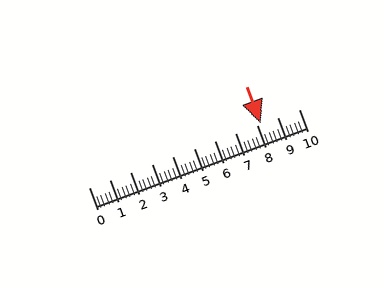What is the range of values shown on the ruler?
The ruler shows values from 0 to 10.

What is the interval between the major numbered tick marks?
The major tick marks are spaced 1 units apart.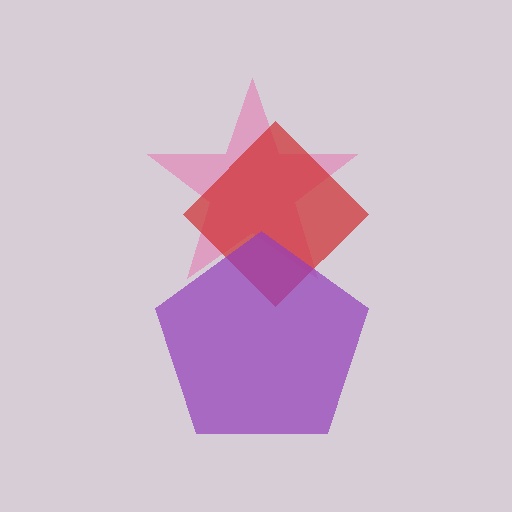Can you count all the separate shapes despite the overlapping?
Yes, there are 3 separate shapes.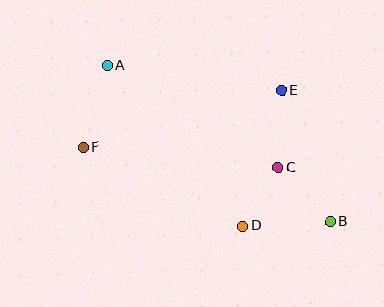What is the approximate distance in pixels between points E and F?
The distance between E and F is approximately 207 pixels.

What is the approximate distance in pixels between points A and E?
The distance between A and E is approximately 177 pixels.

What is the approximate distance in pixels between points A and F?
The distance between A and F is approximately 85 pixels.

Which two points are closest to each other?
Points C and D are closest to each other.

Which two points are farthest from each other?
Points A and B are farthest from each other.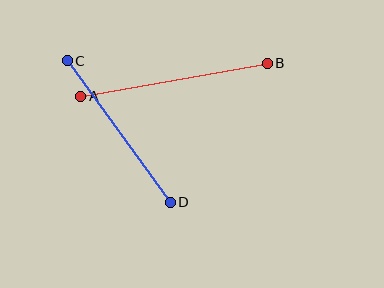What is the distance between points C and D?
The distance is approximately 175 pixels.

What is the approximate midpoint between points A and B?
The midpoint is at approximately (174, 80) pixels.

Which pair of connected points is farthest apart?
Points A and B are farthest apart.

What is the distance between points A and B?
The distance is approximately 189 pixels.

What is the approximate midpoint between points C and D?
The midpoint is at approximately (119, 132) pixels.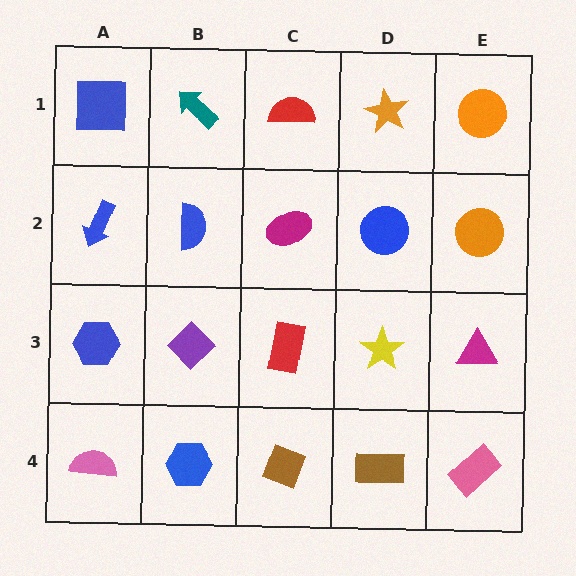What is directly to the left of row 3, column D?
A red rectangle.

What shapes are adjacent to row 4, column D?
A yellow star (row 3, column D), a brown diamond (row 4, column C), a pink rectangle (row 4, column E).